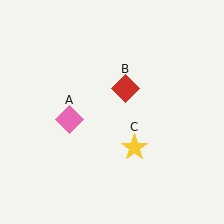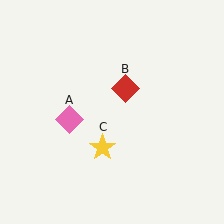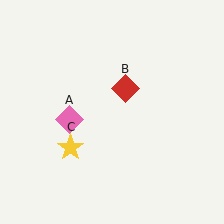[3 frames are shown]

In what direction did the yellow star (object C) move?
The yellow star (object C) moved left.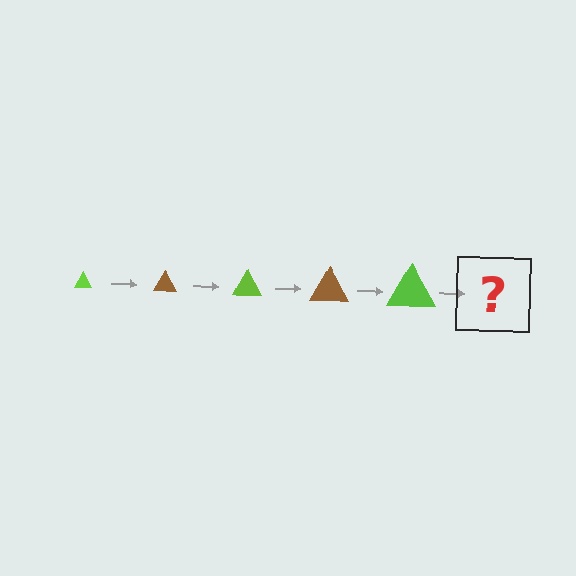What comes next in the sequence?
The next element should be a brown triangle, larger than the previous one.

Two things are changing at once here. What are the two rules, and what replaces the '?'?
The two rules are that the triangle grows larger each step and the color cycles through lime and brown. The '?' should be a brown triangle, larger than the previous one.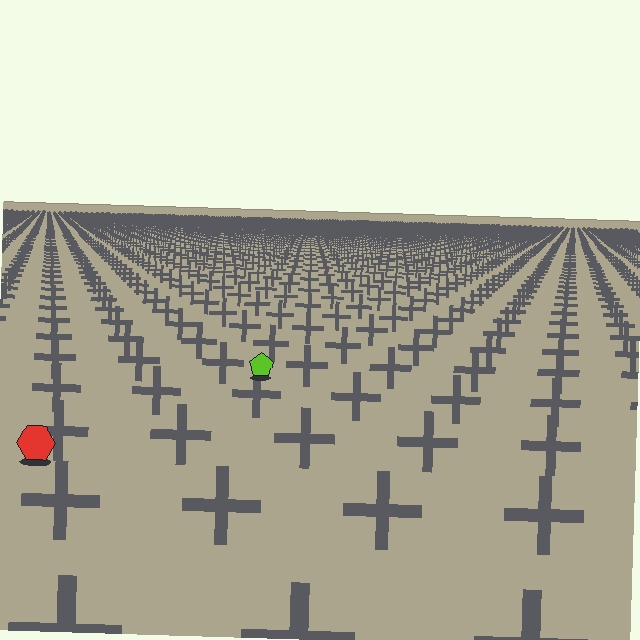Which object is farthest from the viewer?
The lime pentagon is farthest from the viewer. It appears smaller and the ground texture around it is denser.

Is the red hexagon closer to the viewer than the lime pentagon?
Yes. The red hexagon is closer — you can tell from the texture gradient: the ground texture is coarser near it.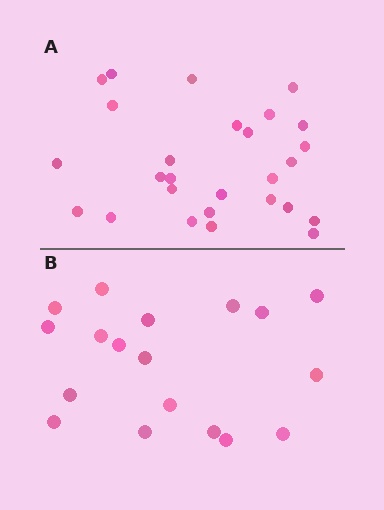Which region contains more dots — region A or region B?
Region A (the top region) has more dots.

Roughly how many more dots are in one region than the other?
Region A has roughly 8 or so more dots than region B.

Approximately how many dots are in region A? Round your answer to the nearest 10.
About 30 dots. (The exact count is 27, which rounds to 30.)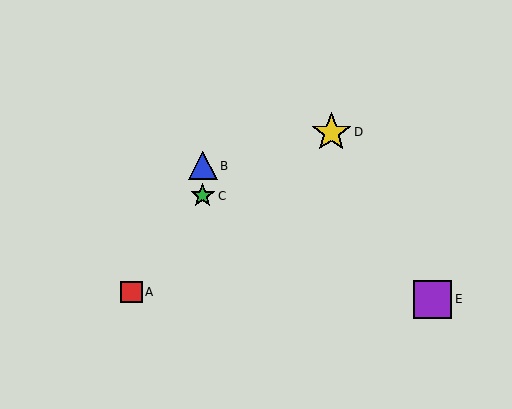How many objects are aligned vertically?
2 objects (B, C) are aligned vertically.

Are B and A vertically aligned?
No, B is at x≈203 and A is at x≈131.